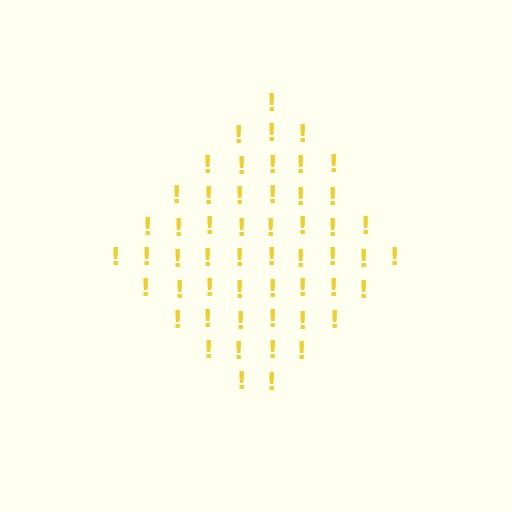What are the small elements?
The small elements are exclamation marks.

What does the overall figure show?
The overall figure shows a diamond.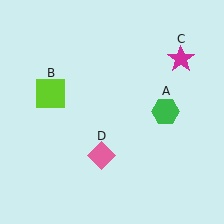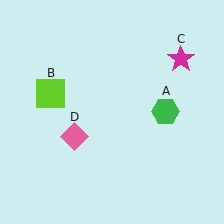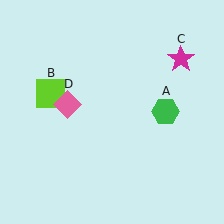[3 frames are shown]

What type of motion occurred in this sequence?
The pink diamond (object D) rotated clockwise around the center of the scene.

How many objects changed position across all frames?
1 object changed position: pink diamond (object D).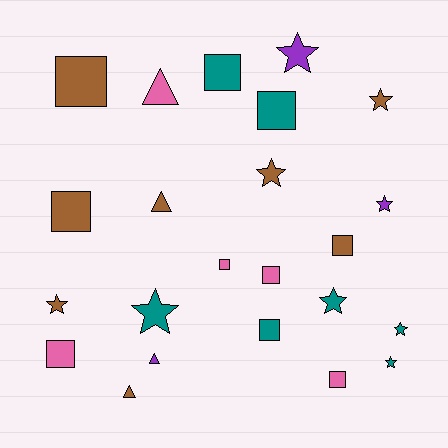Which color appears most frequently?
Brown, with 8 objects.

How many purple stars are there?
There are 2 purple stars.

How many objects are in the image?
There are 23 objects.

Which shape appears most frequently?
Square, with 10 objects.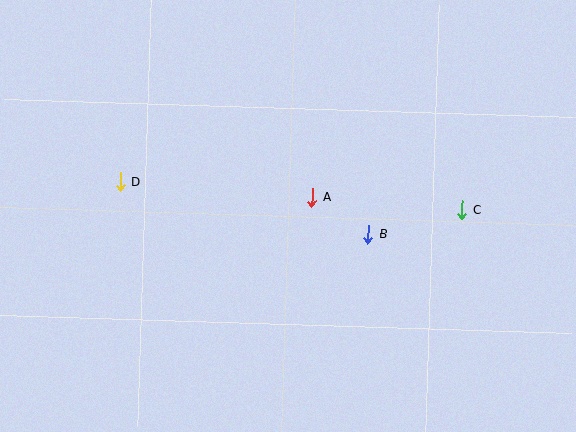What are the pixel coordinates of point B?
Point B is at (368, 234).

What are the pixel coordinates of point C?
Point C is at (462, 210).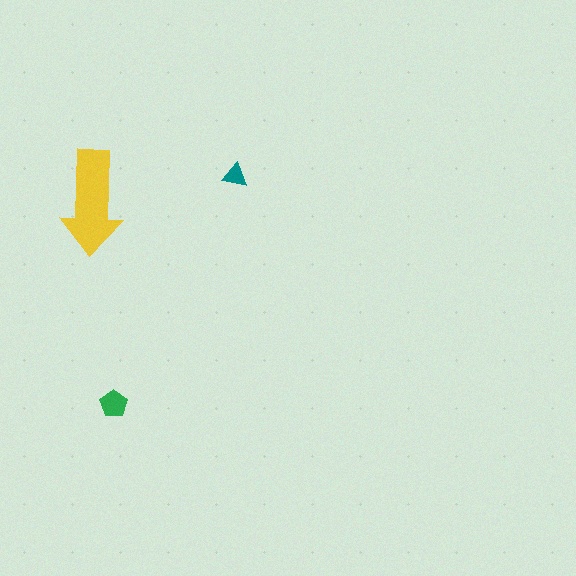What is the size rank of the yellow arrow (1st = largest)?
1st.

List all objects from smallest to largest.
The teal triangle, the green pentagon, the yellow arrow.